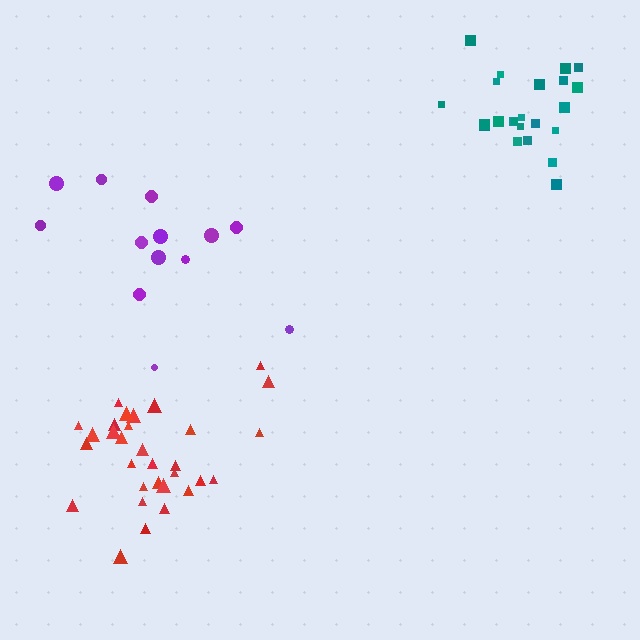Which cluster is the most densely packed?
Teal.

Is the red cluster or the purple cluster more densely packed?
Red.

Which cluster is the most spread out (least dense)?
Purple.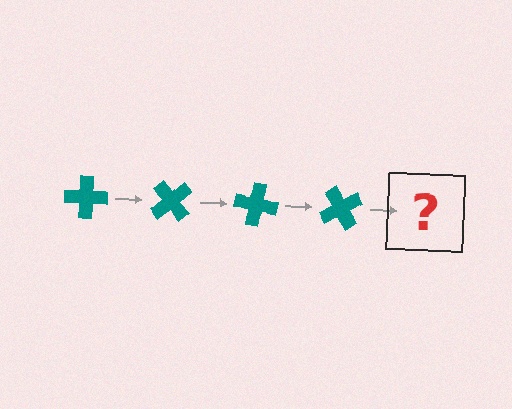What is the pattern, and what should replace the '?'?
The pattern is that the cross rotates 50 degrees each step. The '?' should be a teal cross rotated 200 degrees.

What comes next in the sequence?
The next element should be a teal cross rotated 200 degrees.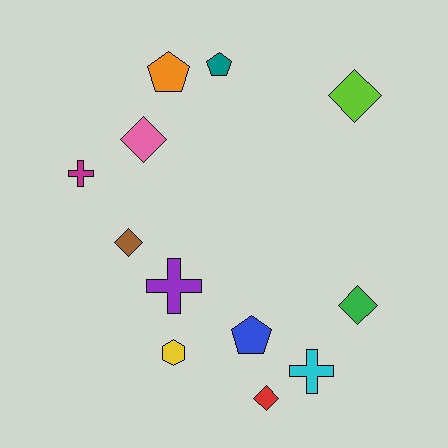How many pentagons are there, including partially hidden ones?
There are 3 pentagons.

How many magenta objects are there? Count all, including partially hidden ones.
There is 1 magenta object.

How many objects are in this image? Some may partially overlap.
There are 12 objects.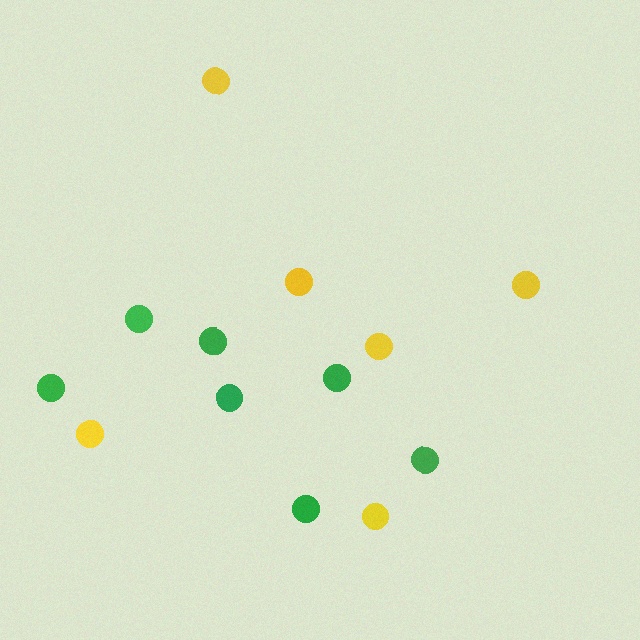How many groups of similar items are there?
There are 2 groups: one group of green circles (7) and one group of yellow circles (6).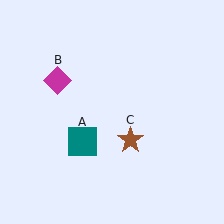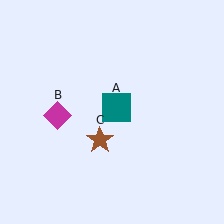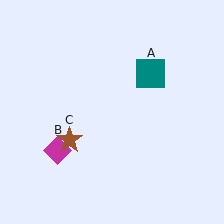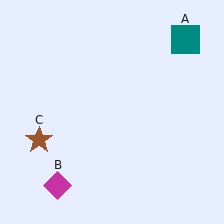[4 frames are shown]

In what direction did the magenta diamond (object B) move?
The magenta diamond (object B) moved down.